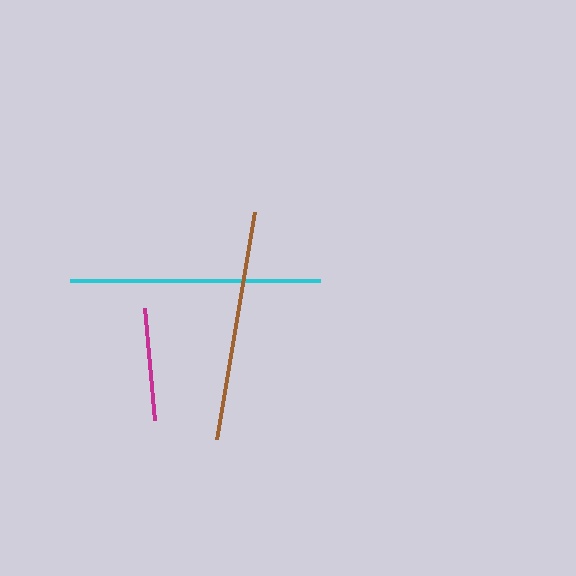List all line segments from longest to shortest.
From longest to shortest: cyan, brown, magenta.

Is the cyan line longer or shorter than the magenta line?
The cyan line is longer than the magenta line.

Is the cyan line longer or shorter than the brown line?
The cyan line is longer than the brown line.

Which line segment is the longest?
The cyan line is the longest at approximately 251 pixels.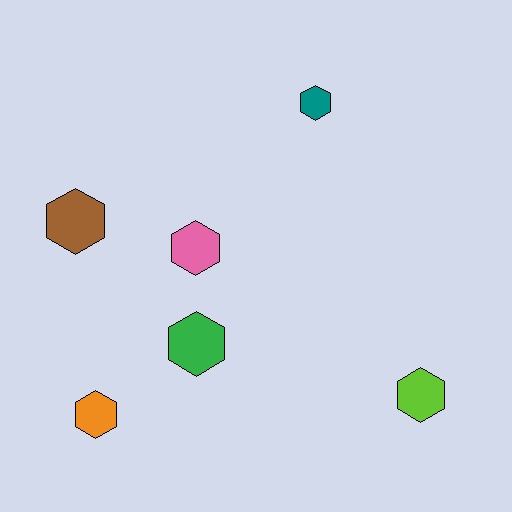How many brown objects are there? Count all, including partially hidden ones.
There is 1 brown object.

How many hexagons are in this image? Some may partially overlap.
There are 6 hexagons.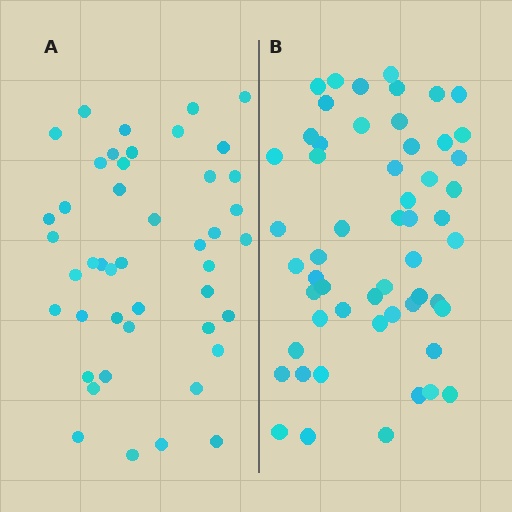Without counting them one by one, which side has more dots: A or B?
Region B (the right region) has more dots.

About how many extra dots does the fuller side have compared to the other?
Region B has roughly 10 or so more dots than region A.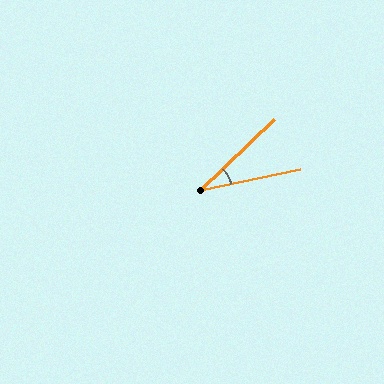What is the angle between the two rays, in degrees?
Approximately 32 degrees.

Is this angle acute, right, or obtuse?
It is acute.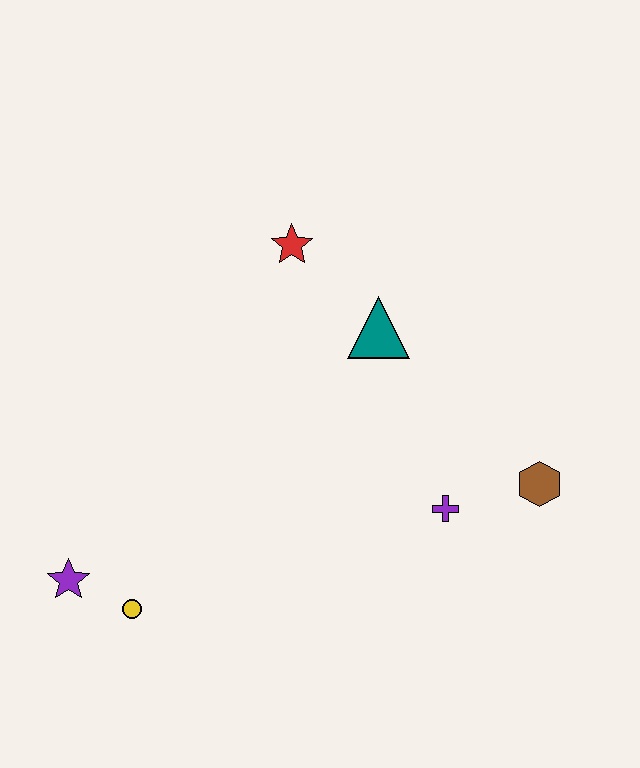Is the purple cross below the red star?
Yes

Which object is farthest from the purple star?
The brown hexagon is farthest from the purple star.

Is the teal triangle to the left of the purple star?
No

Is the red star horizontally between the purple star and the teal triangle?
Yes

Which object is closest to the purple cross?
The brown hexagon is closest to the purple cross.